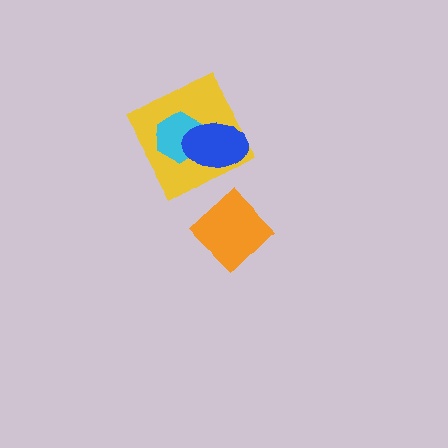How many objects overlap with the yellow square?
2 objects overlap with the yellow square.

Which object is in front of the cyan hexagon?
The blue ellipse is in front of the cyan hexagon.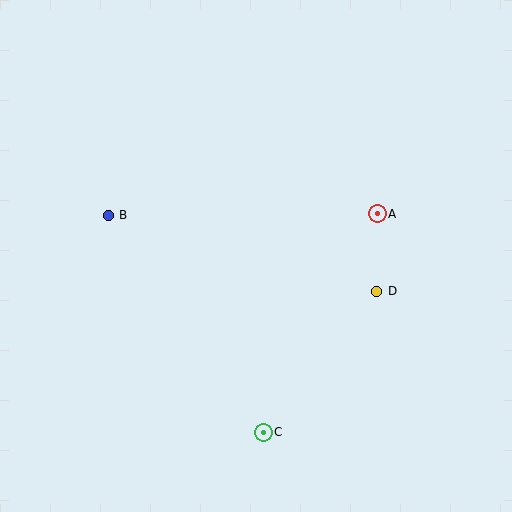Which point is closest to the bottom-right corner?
Point D is closest to the bottom-right corner.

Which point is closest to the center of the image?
Point D at (377, 291) is closest to the center.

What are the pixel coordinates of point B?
Point B is at (108, 215).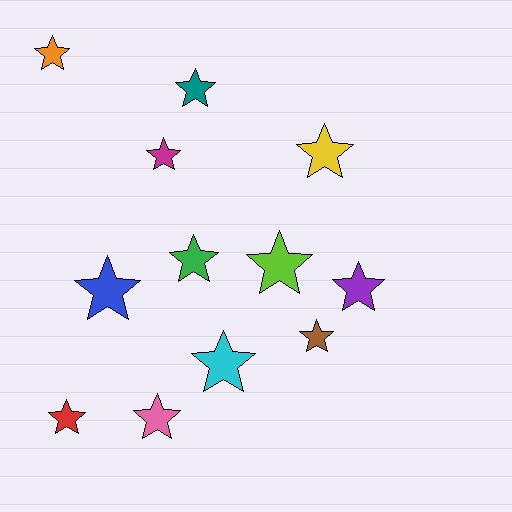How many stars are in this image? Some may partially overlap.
There are 12 stars.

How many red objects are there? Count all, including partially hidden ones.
There is 1 red object.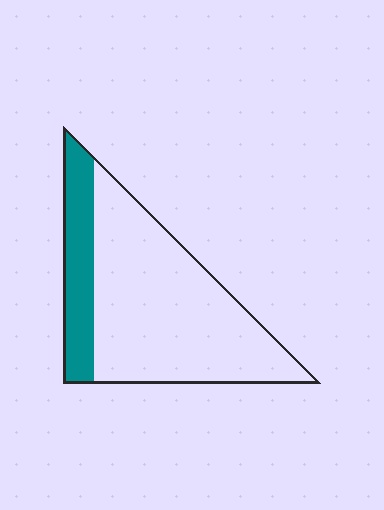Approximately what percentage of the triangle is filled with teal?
Approximately 25%.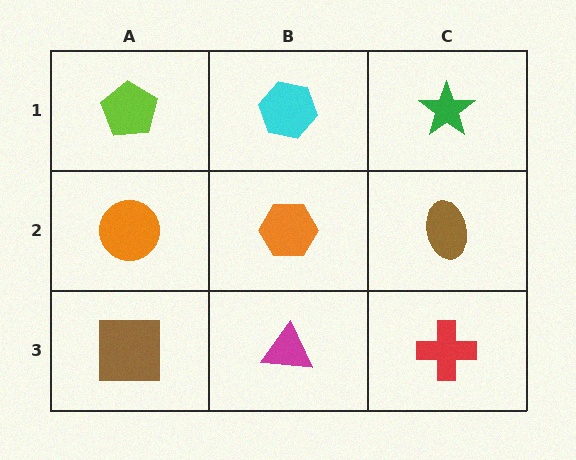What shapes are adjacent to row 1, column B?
An orange hexagon (row 2, column B), a lime pentagon (row 1, column A), a green star (row 1, column C).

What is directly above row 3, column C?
A brown ellipse.